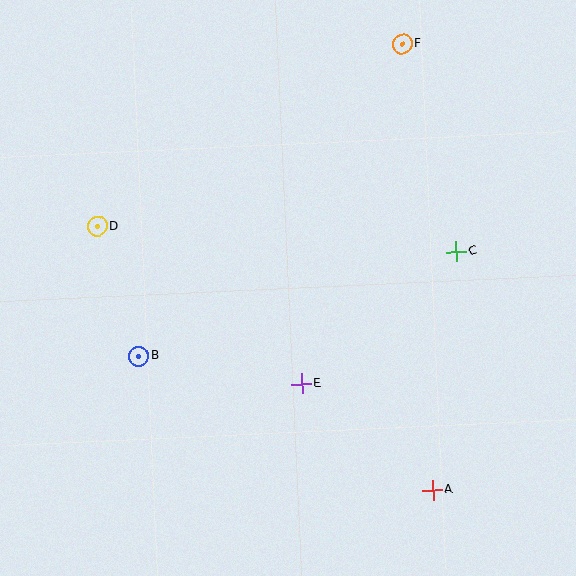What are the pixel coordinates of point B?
Point B is at (139, 356).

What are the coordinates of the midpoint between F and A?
The midpoint between F and A is at (417, 267).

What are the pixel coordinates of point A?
Point A is at (433, 490).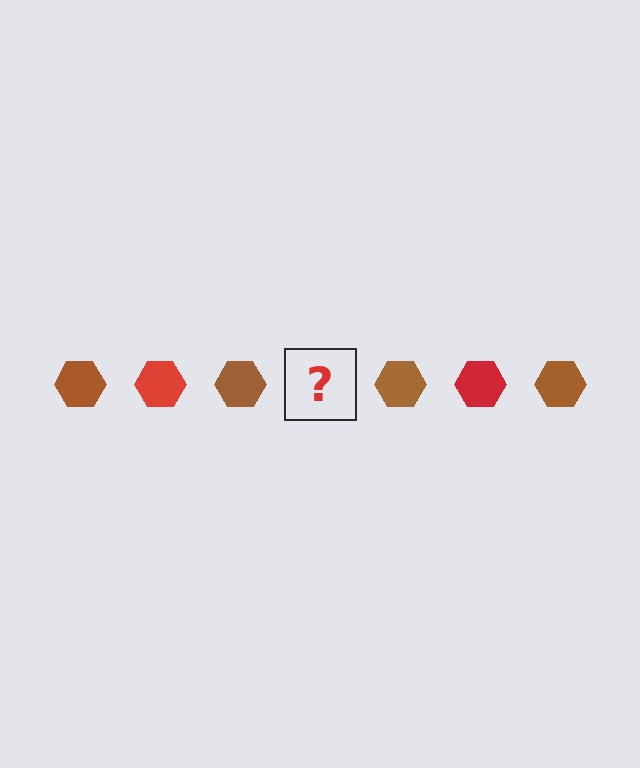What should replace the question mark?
The question mark should be replaced with a red hexagon.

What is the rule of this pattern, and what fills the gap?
The rule is that the pattern cycles through brown, red hexagons. The gap should be filled with a red hexagon.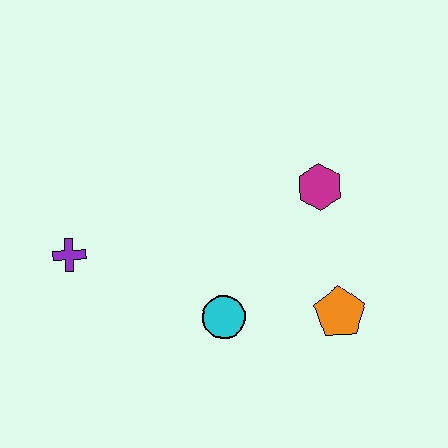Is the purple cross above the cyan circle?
Yes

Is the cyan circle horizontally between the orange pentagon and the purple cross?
Yes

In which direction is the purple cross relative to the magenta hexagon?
The purple cross is to the left of the magenta hexagon.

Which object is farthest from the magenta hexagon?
The purple cross is farthest from the magenta hexagon.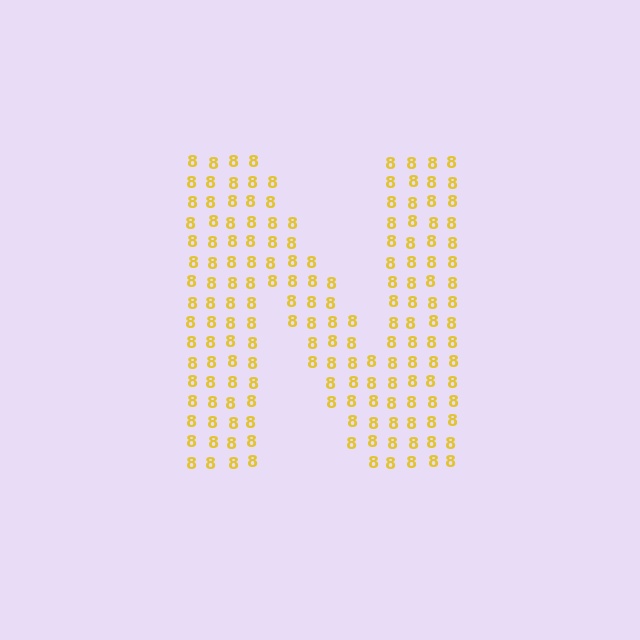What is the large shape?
The large shape is the letter N.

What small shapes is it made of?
It is made of small digit 8's.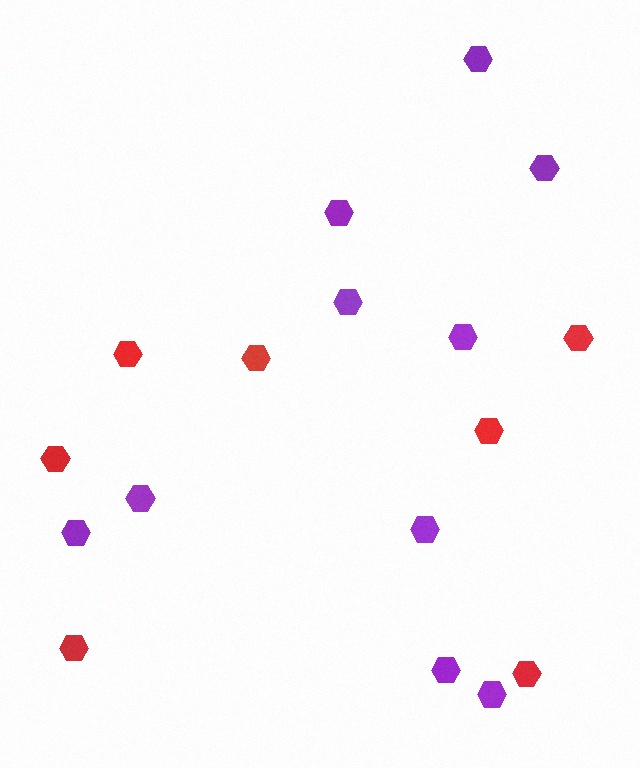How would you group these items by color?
There are 2 groups: one group of red hexagons (7) and one group of purple hexagons (10).